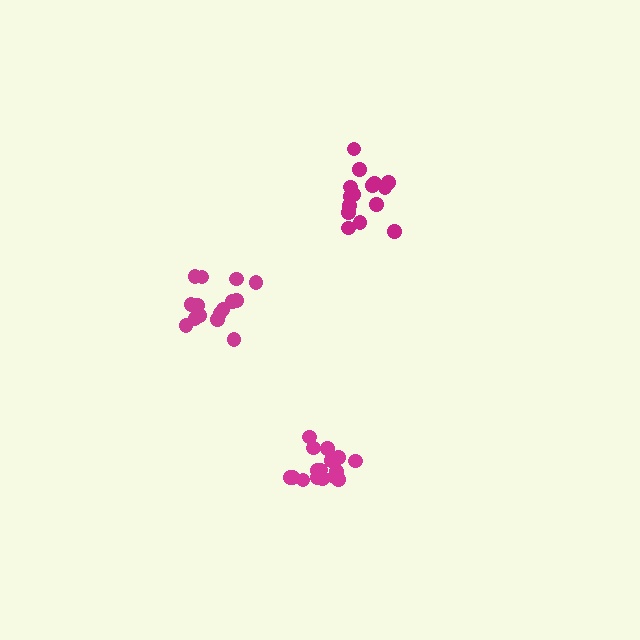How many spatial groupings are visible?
There are 3 spatial groupings.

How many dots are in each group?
Group 1: 15 dots, Group 2: 16 dots, Group 3: 15 dots (46 total).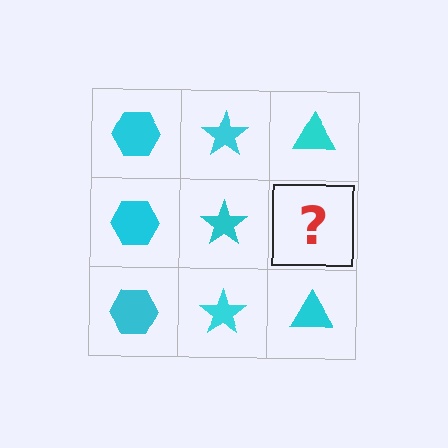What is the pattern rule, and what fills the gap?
The rule is that each column has a consistent shape. The gap should be filled with a cyan triangle.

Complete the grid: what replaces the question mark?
The question mark should be replaced with a cyan triangle.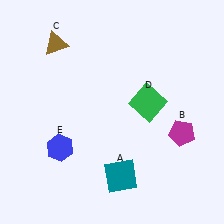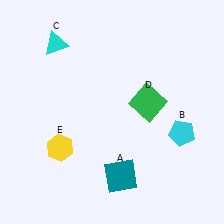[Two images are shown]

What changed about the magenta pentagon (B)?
In Image 1, B is magenta. In Image 2, it changed to cyan.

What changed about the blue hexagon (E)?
In Image 1, E is blue. In Image 2, it changed to yellow.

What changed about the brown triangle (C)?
In Image 1, C is brown. In Image 2, it changed to cyan.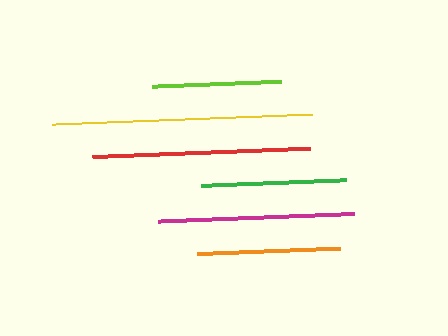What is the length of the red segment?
The red segment is approximately 218 pixels long.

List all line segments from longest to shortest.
From longest to shortest: yellow, red, magenta, green, orange, lime.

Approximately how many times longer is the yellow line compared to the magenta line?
The yellow line is approximately 1.3 times the length of the magenta line.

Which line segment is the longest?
The yellow line is the longest at approximately 260 pixels.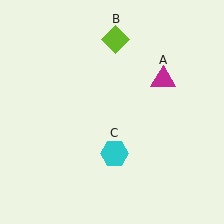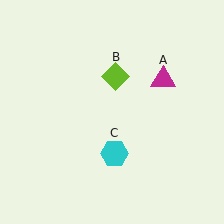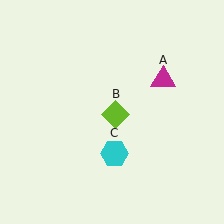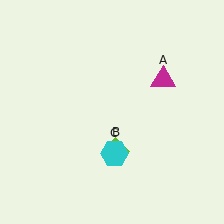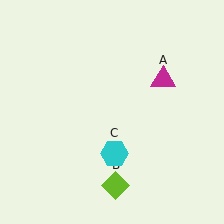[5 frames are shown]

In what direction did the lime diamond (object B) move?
The lime diamond (object B) moved down.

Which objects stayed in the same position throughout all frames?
Magenta triangle (object A) and cyan hexagon (object C) remained stationary.